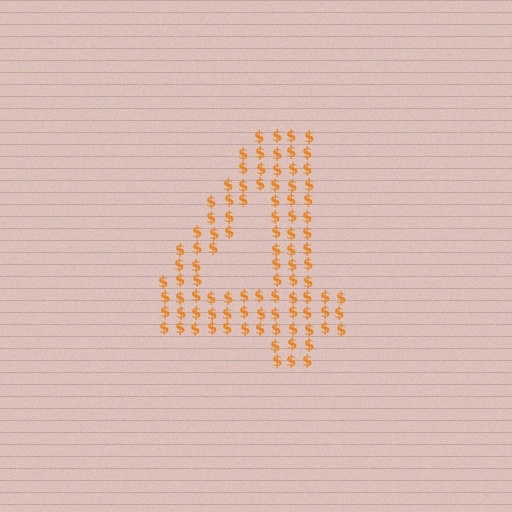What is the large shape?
The large shape is the digit 4.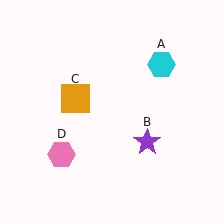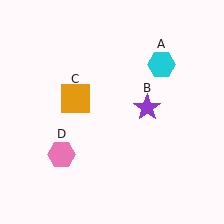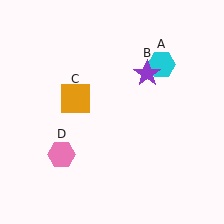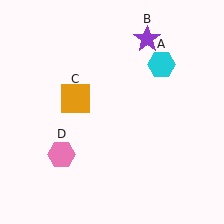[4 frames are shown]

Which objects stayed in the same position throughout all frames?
Cyan hexagon (object A) and orange square (object C) and pink hexagon (object D) remained stationary.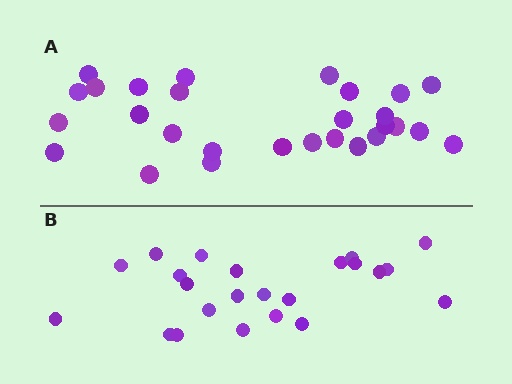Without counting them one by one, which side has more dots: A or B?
Region A (the top region) has more dots.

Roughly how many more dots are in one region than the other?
Region A has about 5 more dots than region B.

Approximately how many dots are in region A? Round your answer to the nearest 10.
About 30 dots. (The exact count is 28, which rounds to 30.)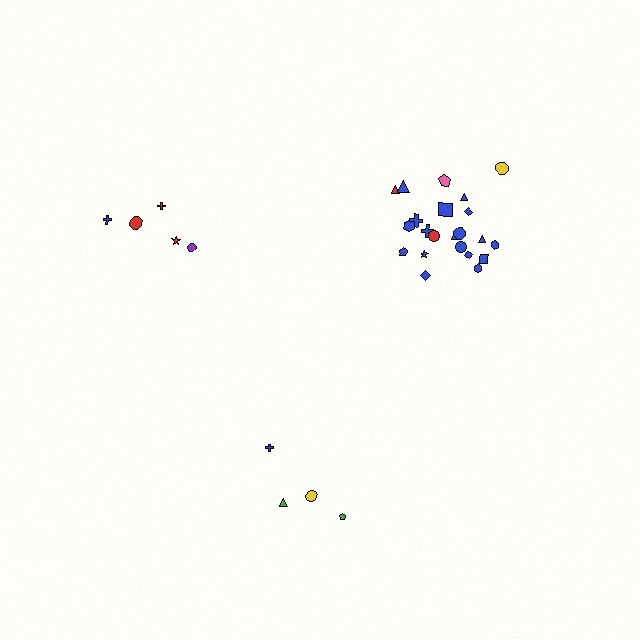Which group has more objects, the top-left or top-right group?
The top-right group.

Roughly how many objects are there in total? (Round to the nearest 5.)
Roughly 30 objects in total.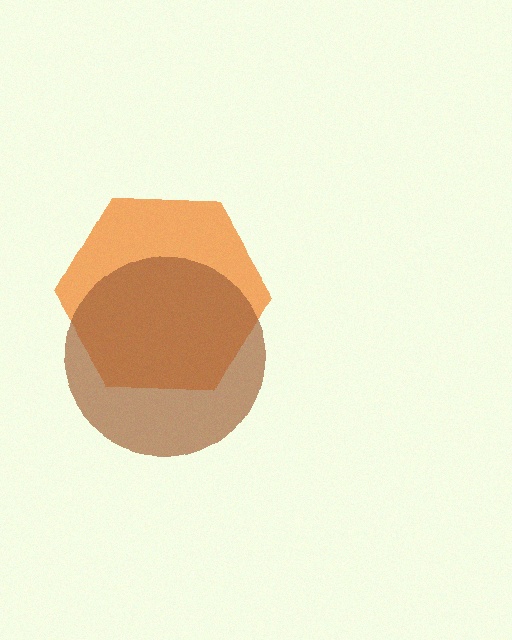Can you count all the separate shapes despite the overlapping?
Yes, there are 2 separate shapes.